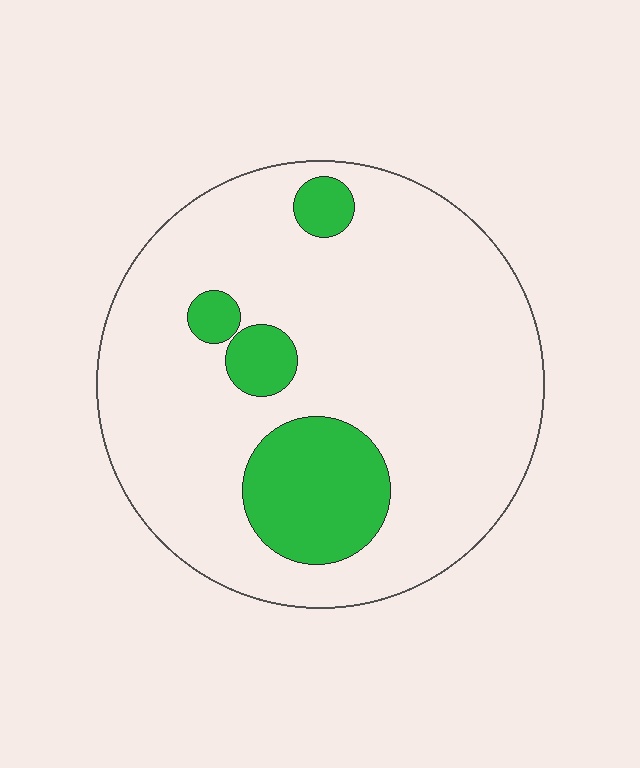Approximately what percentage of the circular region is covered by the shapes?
Approximately 15%.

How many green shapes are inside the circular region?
4.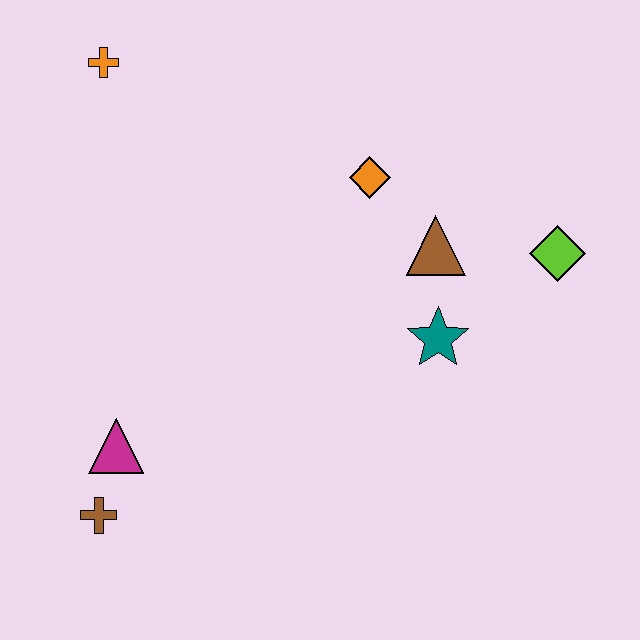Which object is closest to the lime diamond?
The brown triangle is closest to the lime diamond.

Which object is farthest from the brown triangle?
The brown cross is farthest from the brown triangle.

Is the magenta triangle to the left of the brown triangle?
Yes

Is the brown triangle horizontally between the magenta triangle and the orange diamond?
No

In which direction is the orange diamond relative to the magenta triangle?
The orange diamond is above the magenta triangle.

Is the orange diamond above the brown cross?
Yes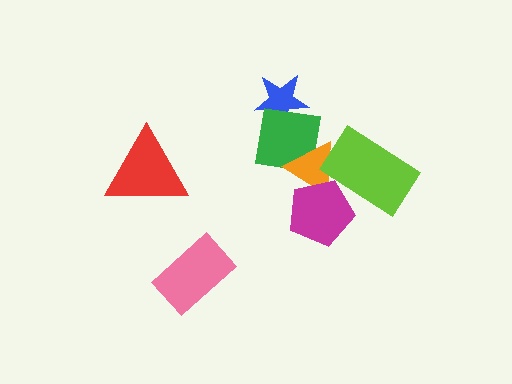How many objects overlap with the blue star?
1 object overlaps with the blue star.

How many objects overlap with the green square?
2 objects overlap with the green square.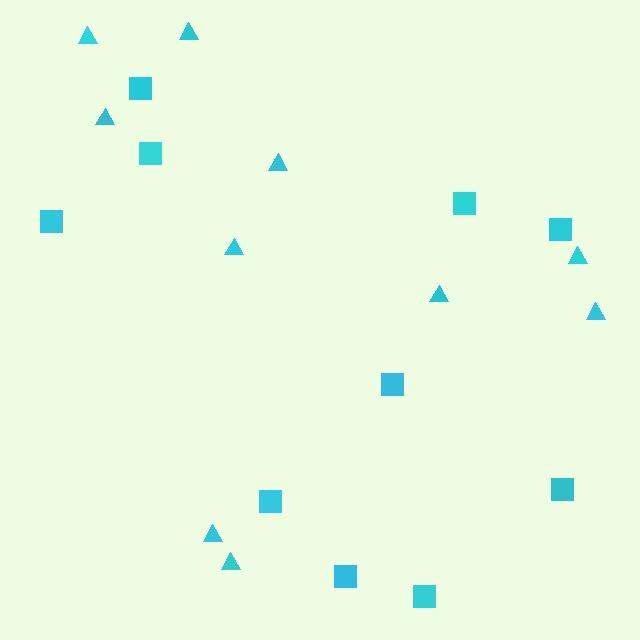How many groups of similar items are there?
There are 2 groups: one group of triangles (10) and one group of squares (10).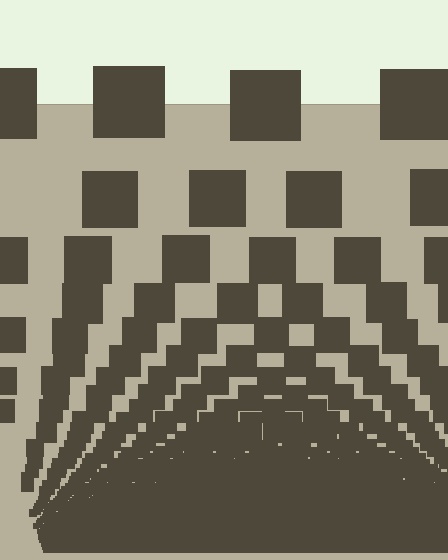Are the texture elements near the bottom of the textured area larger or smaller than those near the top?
Smaller. The gradient is inverted — elements near the bottom are smaller and denser.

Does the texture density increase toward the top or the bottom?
Density increases toward the bottom.